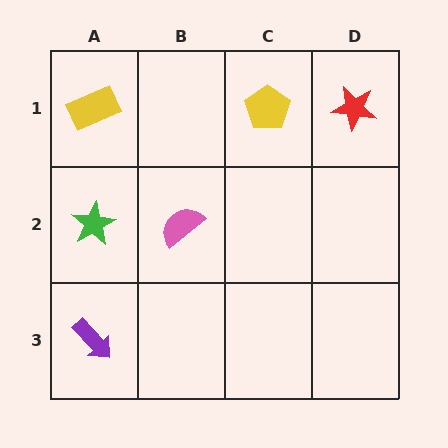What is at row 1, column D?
A red star.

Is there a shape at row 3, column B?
No, that cell is empty.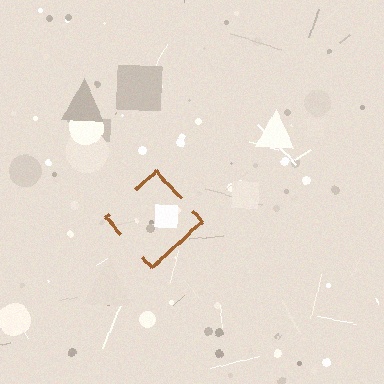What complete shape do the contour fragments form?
The contour fragments form a diamond.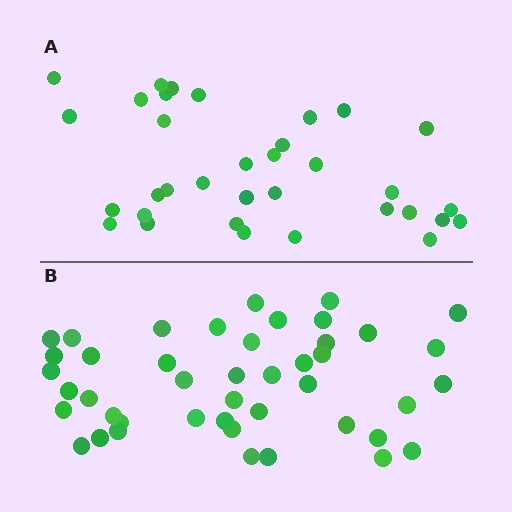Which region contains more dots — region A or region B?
Region B (the bottom region) has more dots.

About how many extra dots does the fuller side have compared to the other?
Region B has roughly 10 or so more dots than region A.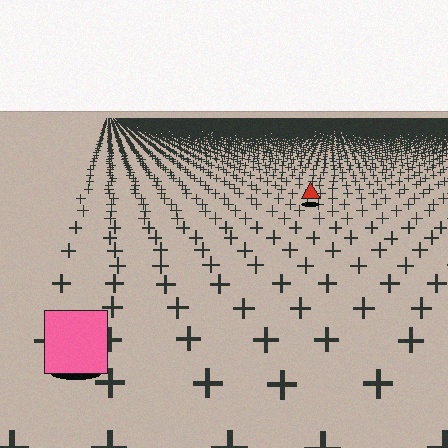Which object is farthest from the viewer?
The red triangle is farthest from the viewer. It appears smaller and the ground texture around it is denser.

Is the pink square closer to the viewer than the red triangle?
Yes. The pink square is closer — you can tell from the texture gradient: the ground texture is coarser near it.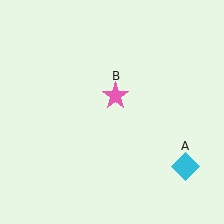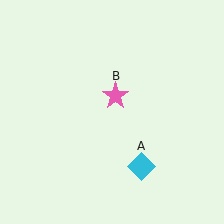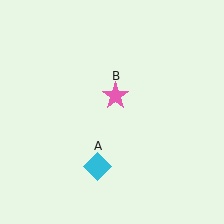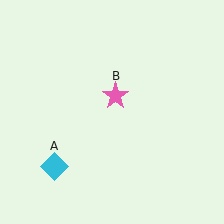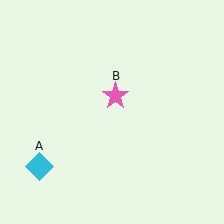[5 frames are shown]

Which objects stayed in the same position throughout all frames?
Pink star (object B) remained stationary.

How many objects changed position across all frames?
1 object changed position: cyan diamond (object A).